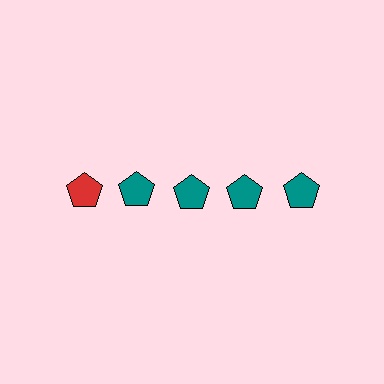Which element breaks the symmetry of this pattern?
The red pentagon in the top row, leftmost column breaks the symmetry. All other shapes are teal pentagons.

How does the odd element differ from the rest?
It has a different color: red instead of teal.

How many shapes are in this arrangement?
There are 5 shapes arranged in a grid pattern.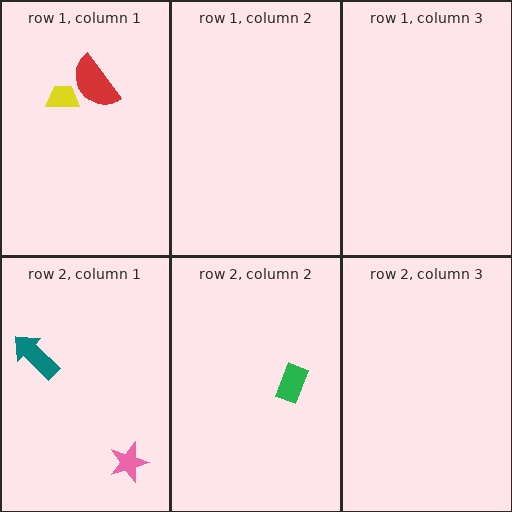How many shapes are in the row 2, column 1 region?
2.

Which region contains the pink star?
The row 2, column 1 region.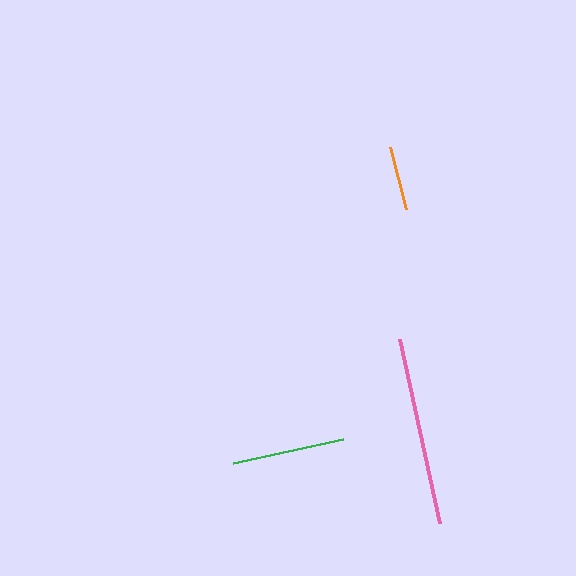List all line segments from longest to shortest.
From longest to shortest: pink, green, orange.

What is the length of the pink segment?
The pink segment is approximately 188 pixels long.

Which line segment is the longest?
The pink line is the longest at approximately 188 pixels.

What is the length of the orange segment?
The orange segment is approximately 63 pixels long.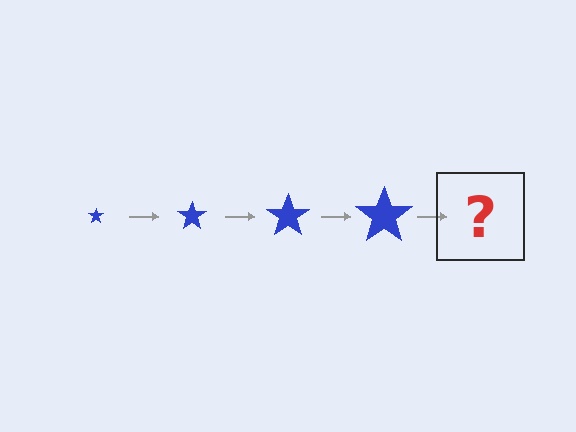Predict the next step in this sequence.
The next step is a blue star, larger than the previous one.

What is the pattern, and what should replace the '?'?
The pattern is that the star gets progressively larger each step. The '?' should be a blue star, larger than the previous one.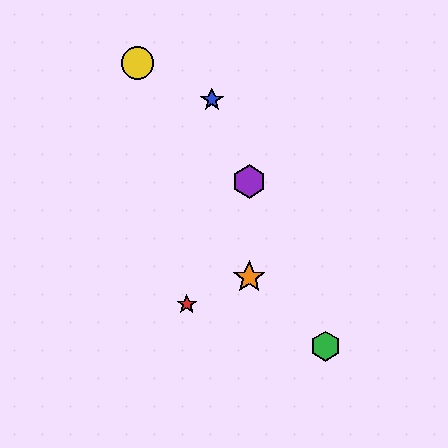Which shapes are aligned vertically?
The purple hexagon, the orange star are aligned vertically.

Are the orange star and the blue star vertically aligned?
No, the orange star is at x≈249 and the blue star is at x≈212.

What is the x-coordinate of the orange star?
The orange star is at x≈249.